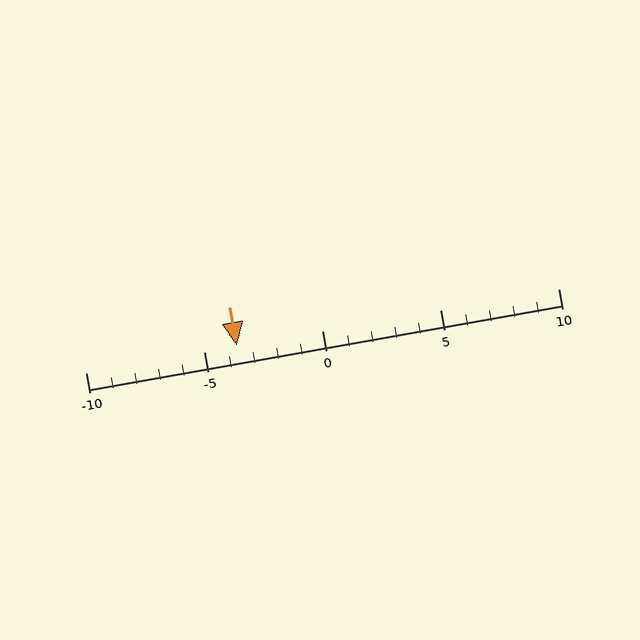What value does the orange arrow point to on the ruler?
The orange arrow points to approximately -4.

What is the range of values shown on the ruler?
The ruler shows values from -10 to 10.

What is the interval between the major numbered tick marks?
The major tick marks are spaced 5 units apart.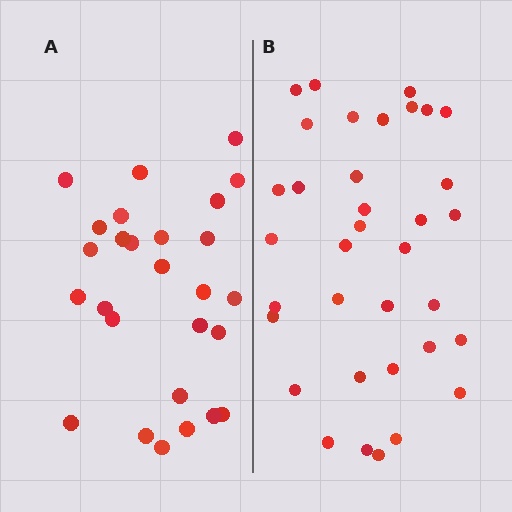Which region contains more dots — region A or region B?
Region B (the right region) has more dots.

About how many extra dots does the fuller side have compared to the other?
Region B has roughly 8 or so more dots than region A.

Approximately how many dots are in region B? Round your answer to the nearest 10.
About 40 dots. (The exact count is 35, which rounds to 40.)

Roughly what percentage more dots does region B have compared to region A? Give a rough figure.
About 30% more.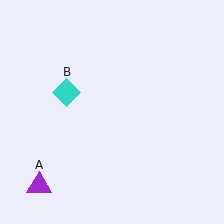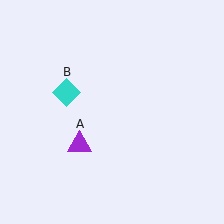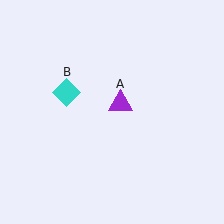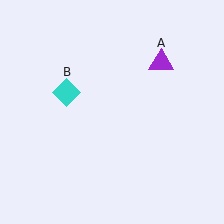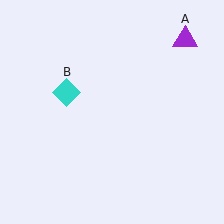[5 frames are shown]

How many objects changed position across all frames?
1 object changed position: purple triangle (object A).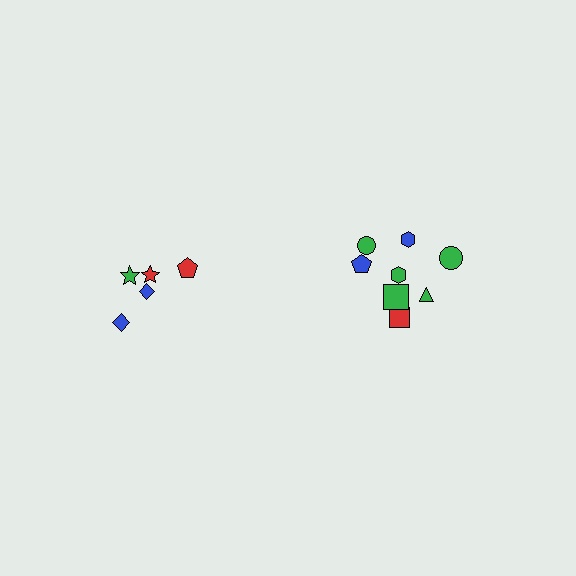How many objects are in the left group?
There are 5 objects.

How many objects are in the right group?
There are 8 objects.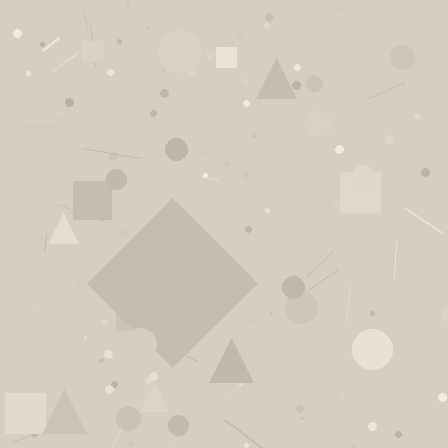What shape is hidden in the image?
A diamond is hidden in the image.